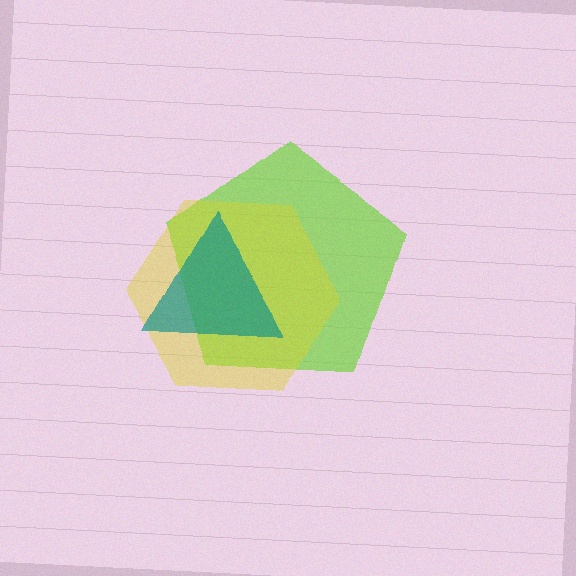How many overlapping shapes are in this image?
There are 3 overlapping shapes in the image.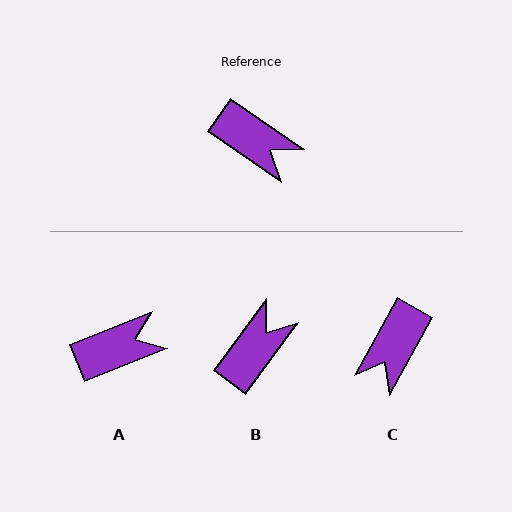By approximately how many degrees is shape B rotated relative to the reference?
Approximately 88 degrees counter-clockwise.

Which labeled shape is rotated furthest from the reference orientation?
B, about 88 degrees away.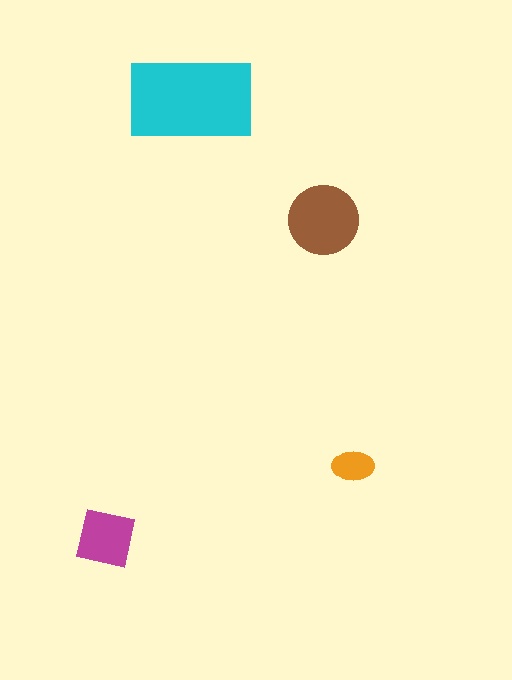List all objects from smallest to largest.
The orange ellipse, the magenta square, the brown circle, the cyan rectangle.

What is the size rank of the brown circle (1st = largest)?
2nd.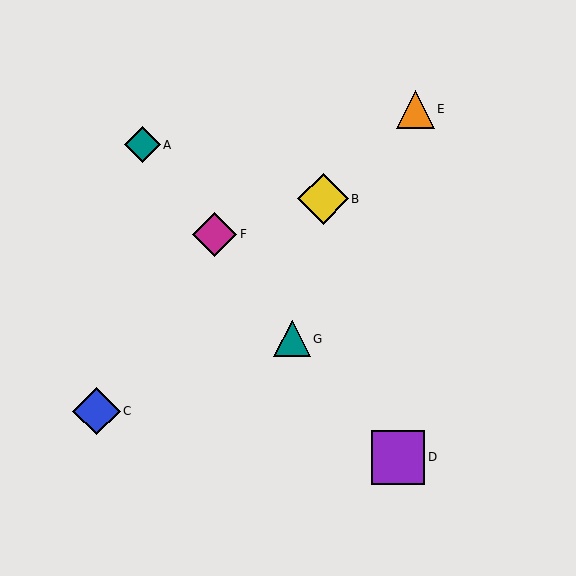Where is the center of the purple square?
The center of the purple square is at (398, 457).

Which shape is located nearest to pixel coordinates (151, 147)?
The teal diamond (labeled A) at (143, 145) is nearest to that location.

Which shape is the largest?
The purple square (labeled D) is the largest.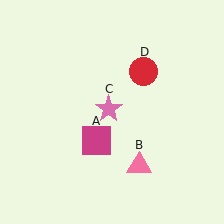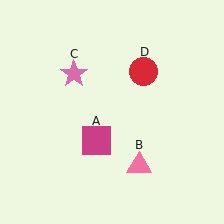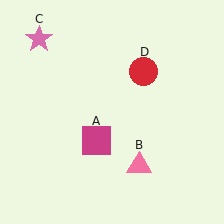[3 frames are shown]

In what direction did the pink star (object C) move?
The pink star (object C) moved up and to the left.